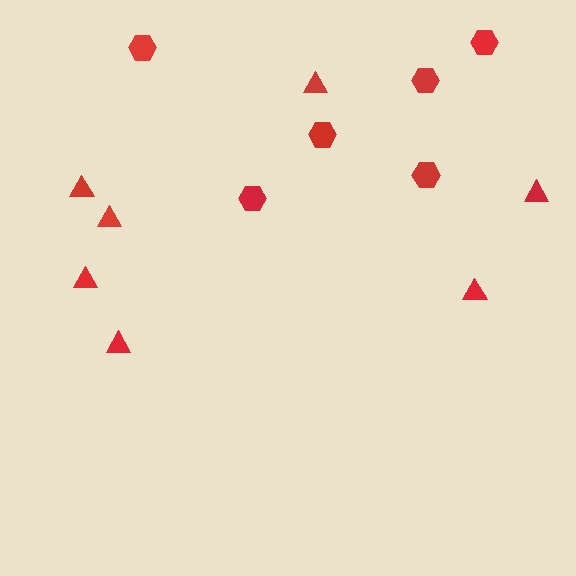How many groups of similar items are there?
There are 2 groups: one group of hexagons (6) and one group of triangles (7).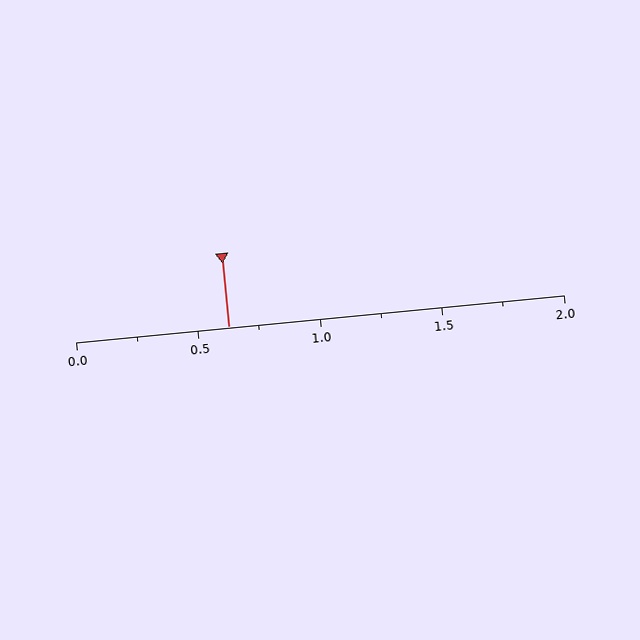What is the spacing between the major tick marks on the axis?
The major ticks are spaced 0.5 apart.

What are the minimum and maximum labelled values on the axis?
The axis runs from 0.0 to 2.0.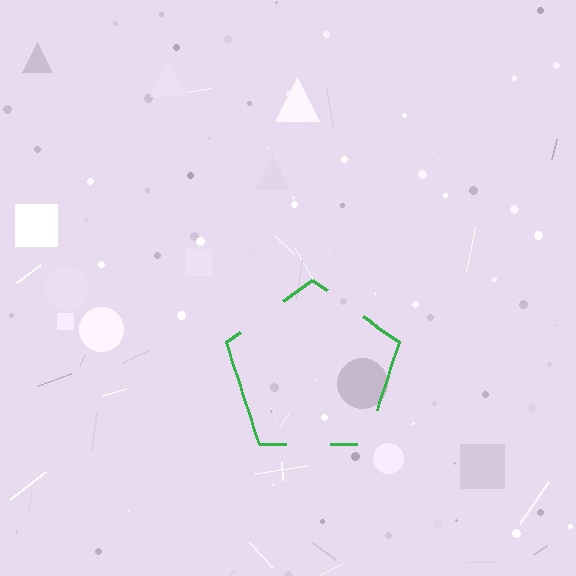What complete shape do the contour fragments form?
The contour fragments form a pentagon.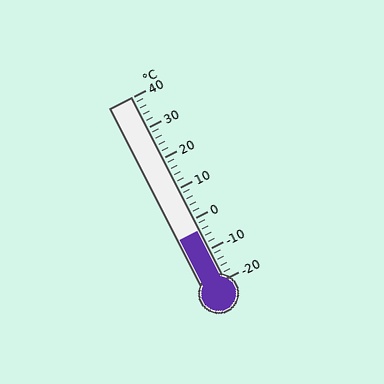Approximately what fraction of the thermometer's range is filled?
The thermometer is filled to approximately 25% of its range.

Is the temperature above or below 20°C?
The temperature is below 20°C.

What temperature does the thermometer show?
The thermometer shows approximately -4°C.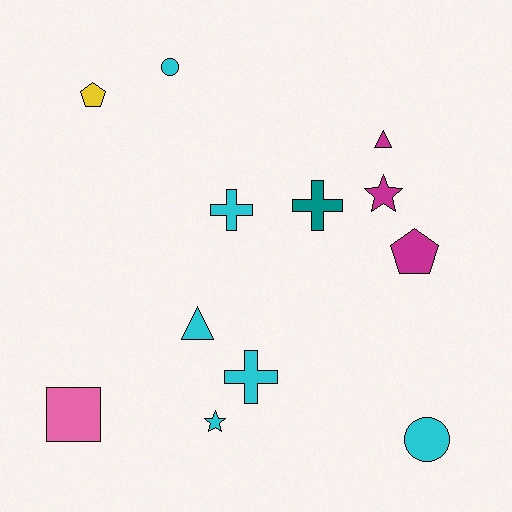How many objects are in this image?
There are 12 objects.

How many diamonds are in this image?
There are no diamonds.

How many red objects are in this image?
There are no red objects.